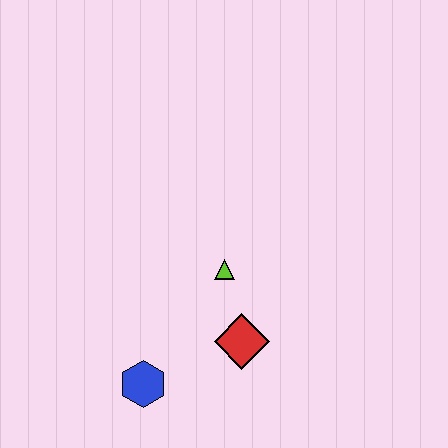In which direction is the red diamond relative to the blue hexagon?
The red diamond is to the right of the blue hexagon.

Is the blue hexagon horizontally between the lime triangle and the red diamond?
No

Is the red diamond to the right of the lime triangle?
Yes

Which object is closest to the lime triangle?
The red diamond is closest to the lime triangle.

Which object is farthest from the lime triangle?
The blue hexagon is farthest from the lime triangle.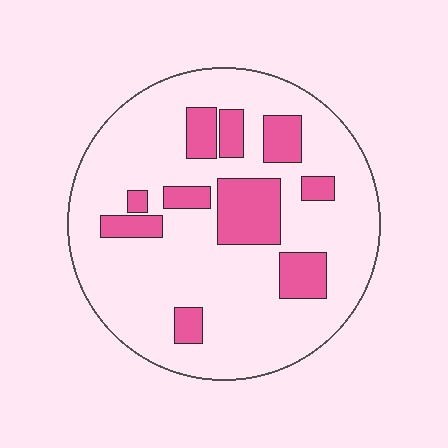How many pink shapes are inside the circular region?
10.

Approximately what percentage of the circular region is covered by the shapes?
Approximately 20%.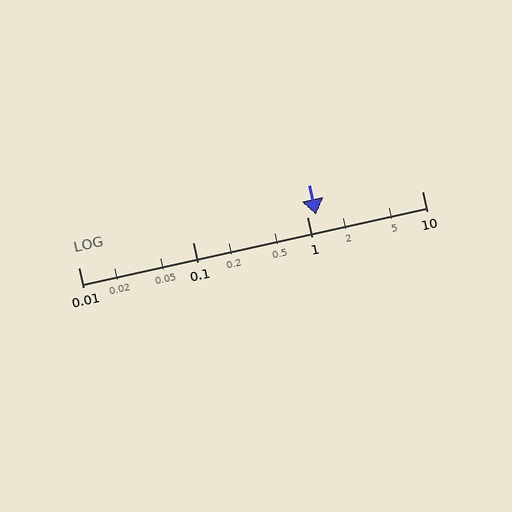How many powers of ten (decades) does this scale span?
The scale spans 3 decades, from 0.01 to 10.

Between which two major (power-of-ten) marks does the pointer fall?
The pointer is between 1 and 10.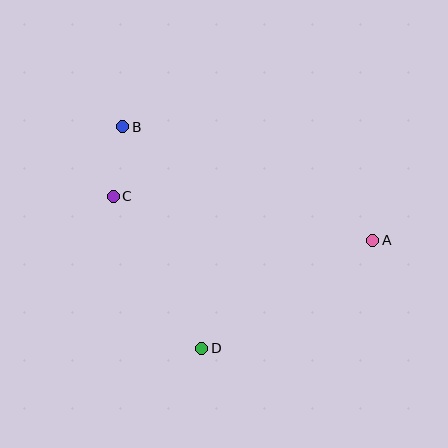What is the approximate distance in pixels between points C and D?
The distance between C and D is approximately 176 pixels.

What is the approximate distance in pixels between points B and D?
The distance between B and D is approximately 235 pixels.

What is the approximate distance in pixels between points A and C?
The distance between A and C is approximately 263 pixels.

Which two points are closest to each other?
Points B and C are closest to each other.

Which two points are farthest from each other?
Points A and B are farthest from each other.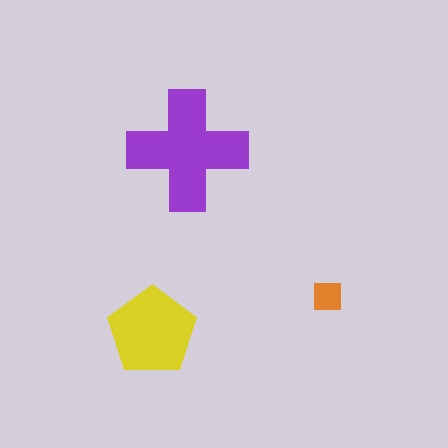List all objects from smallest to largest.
The orange square, the yellow pentagon, the purple cross.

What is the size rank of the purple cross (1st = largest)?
1st.